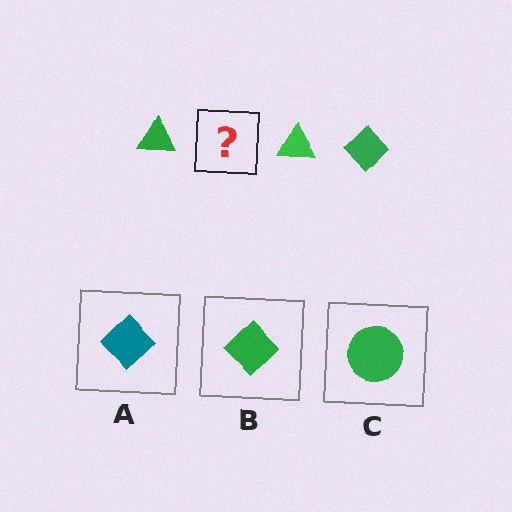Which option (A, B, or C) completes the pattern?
B.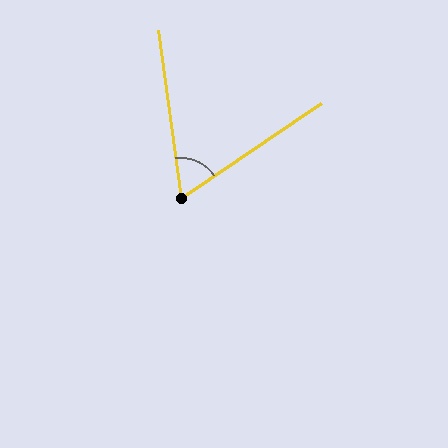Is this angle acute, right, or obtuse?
It is acute.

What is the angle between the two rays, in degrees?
Approximately 64 degrees.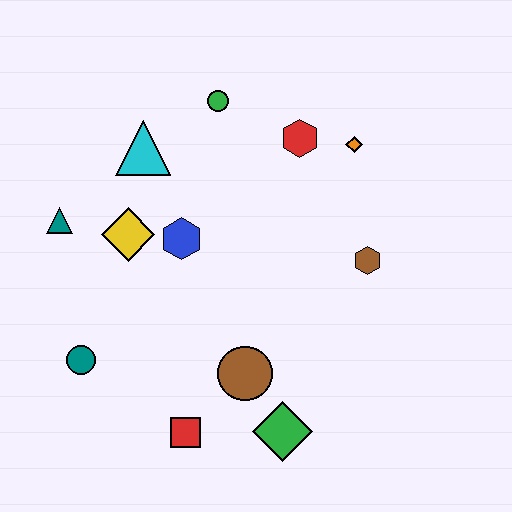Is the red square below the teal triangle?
Yes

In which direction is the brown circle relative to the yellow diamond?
The brown circle is below the yellow diamond.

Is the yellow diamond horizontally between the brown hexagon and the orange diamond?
No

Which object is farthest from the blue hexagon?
The green diamond is farthest from the blue hexagon.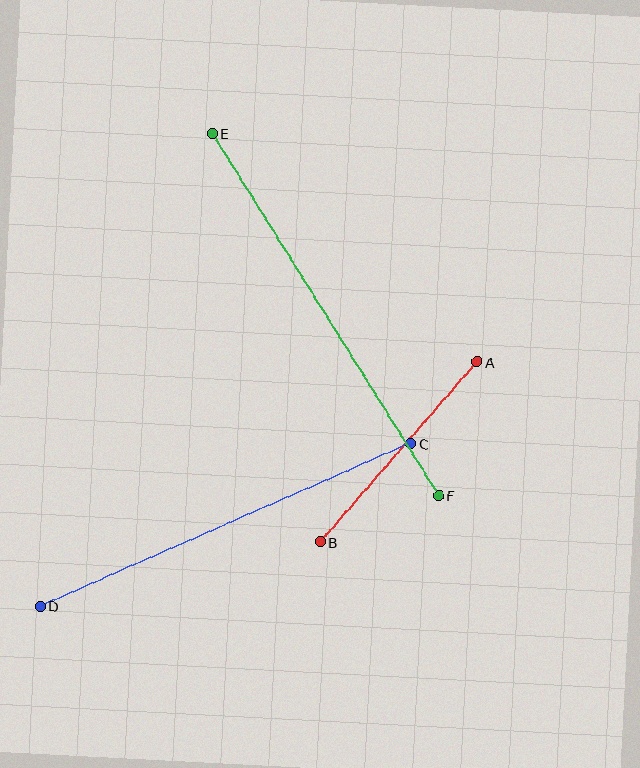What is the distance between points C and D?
The distance is approximately 405 pixels.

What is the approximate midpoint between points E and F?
The midpoint is at approximately (325, 315) pixels.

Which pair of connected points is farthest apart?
Points E and F are farthest apart.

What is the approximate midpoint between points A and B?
The midpoint is at approximately (399, 452) pixels.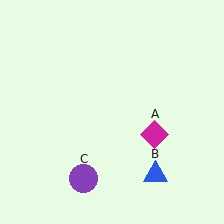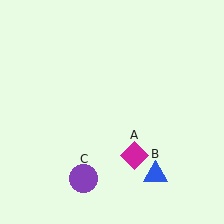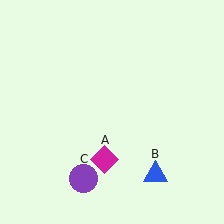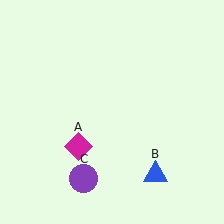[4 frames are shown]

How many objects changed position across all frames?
1 object changed position: magenta diamond (object A).